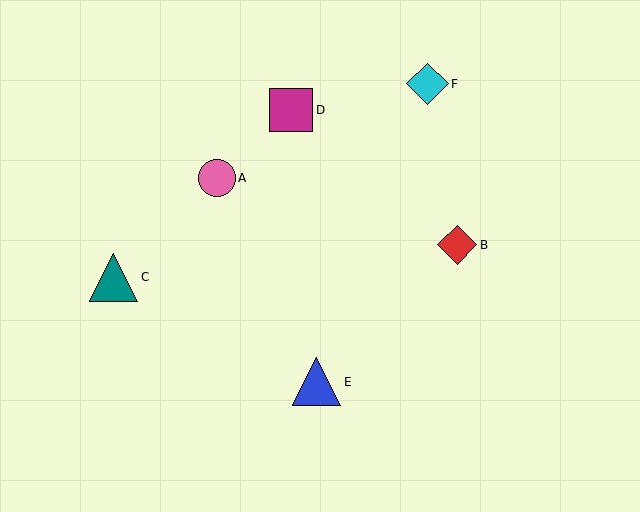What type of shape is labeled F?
Shape F is a cyan diamond.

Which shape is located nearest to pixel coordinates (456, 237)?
The red diamond (labeled B) at (457, 245) is nearest to that location.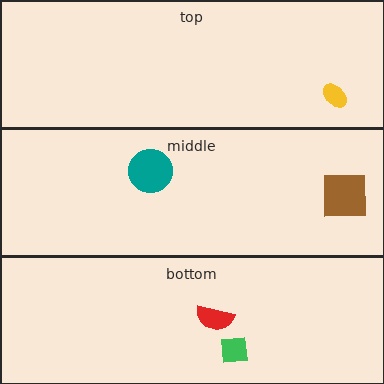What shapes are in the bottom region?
The red semicircle, the green square.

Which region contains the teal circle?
The middle region.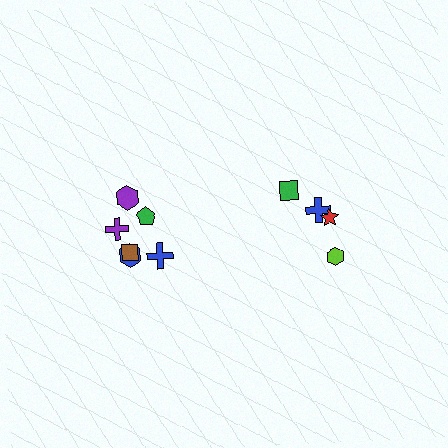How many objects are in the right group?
There are 4 objects.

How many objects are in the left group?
There are 6 objects.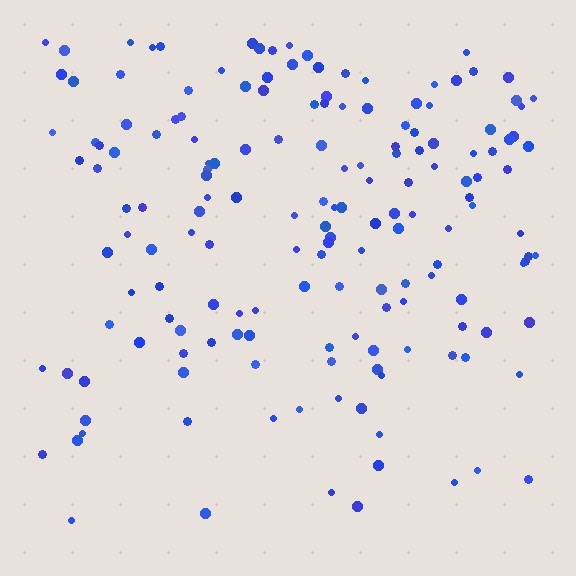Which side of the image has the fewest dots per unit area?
The bottom.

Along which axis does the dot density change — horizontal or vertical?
Vertical.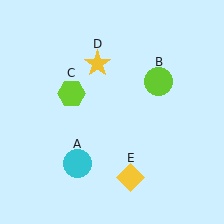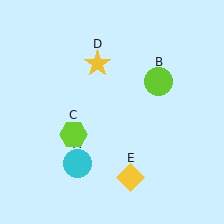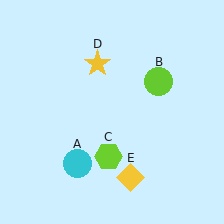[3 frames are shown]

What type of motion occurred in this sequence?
The lime hexagon (object C) rotated counterclockwise around the center of the scene.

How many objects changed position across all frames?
1 object changed position: lime hexagon (object C).